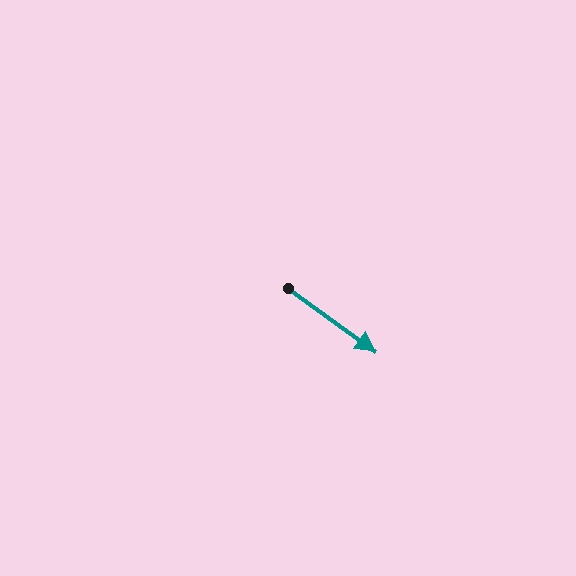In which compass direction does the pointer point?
Southeast.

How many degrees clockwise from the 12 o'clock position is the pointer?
Approximately 126 degrees.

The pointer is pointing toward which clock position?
Roughly 4 o'clock.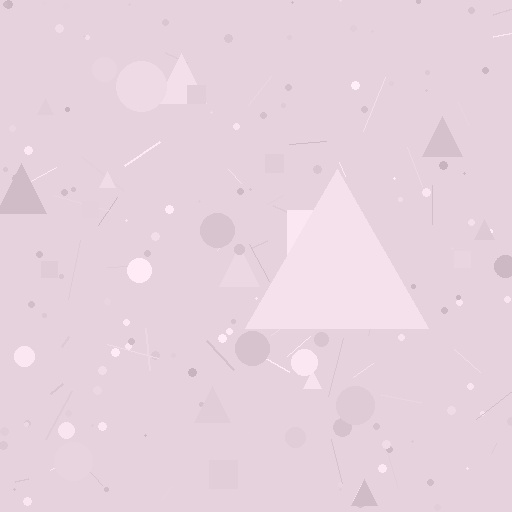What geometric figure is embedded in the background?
A triangle is embedded in the background.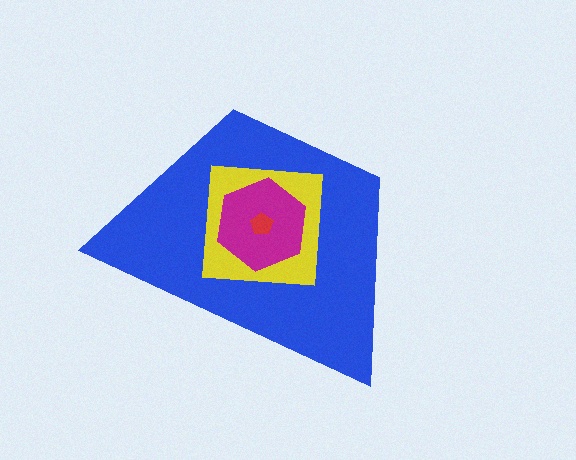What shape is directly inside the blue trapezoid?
The yellow square.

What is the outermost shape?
The blue trapezoid.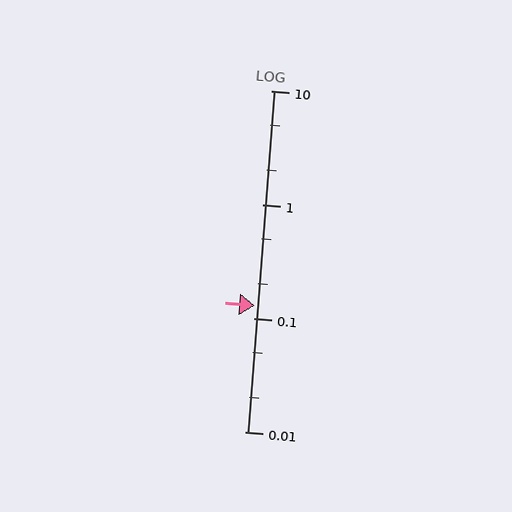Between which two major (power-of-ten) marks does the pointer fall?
The pointer is between 0.1 and 1.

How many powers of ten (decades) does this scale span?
The scale spans 3 decades, from 0.01 to 10.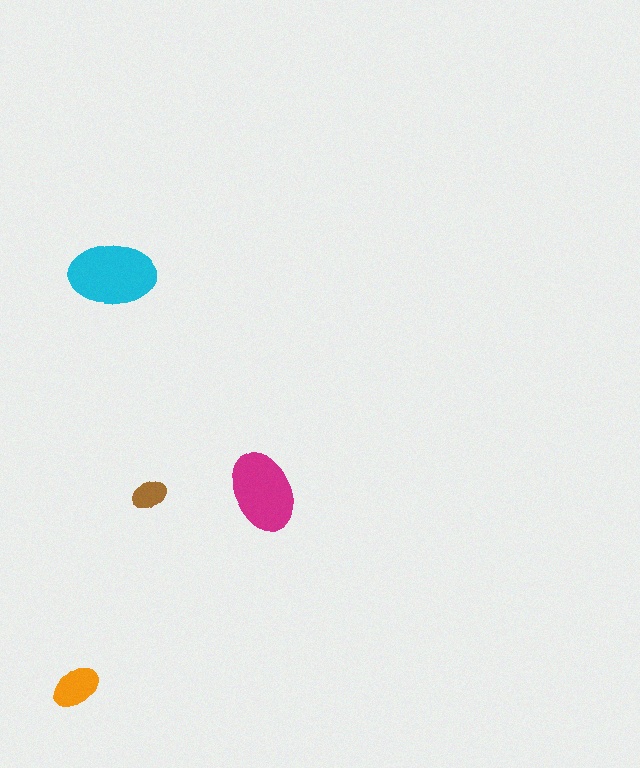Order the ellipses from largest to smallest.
the cyan one, the magenta one, the orange one, the brown one.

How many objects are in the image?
There are 4 objects in the image.